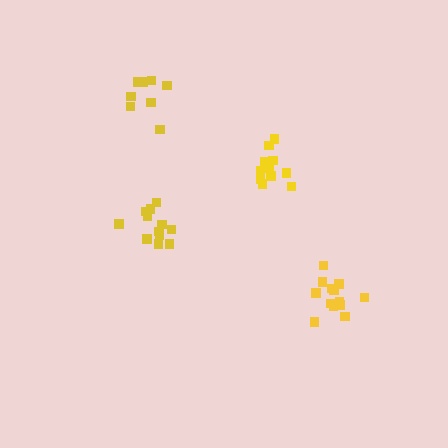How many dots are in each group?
Group 1: 13 dots, Group 2: 12 dots, Group 3: 8 dots, Group 4: 12 dots (45 total).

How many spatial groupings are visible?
There are 4 spatial groupings.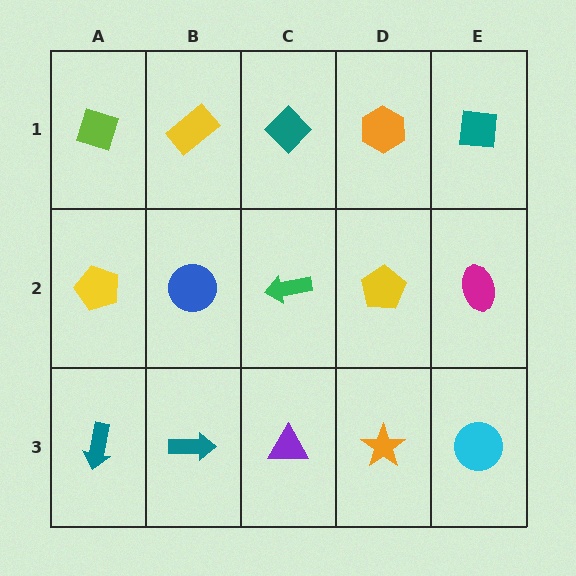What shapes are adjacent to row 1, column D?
A yellow pentagon (row 2, column D), a teal diamond (row 1, column C), a teal square (row 1, column E).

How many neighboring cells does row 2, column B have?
4.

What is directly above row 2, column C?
A teal diamond.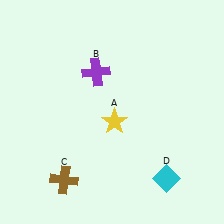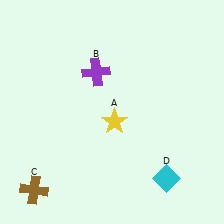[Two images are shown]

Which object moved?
The brown cross (C) moved left.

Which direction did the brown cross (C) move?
The brown cross (C) moved left.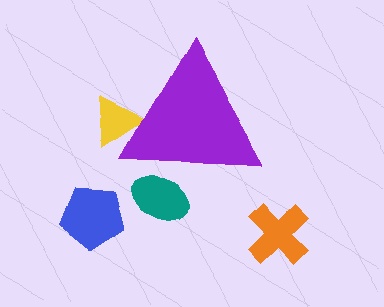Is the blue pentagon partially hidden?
No, the blue pentagon is fully visible.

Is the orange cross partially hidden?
No, the orange cross is fully visible.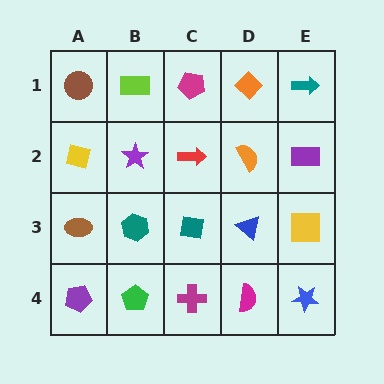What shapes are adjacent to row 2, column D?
An orange diamond (row 1, column D), a blue triangle (row 3, column D), a red arrow (row 2, column C), a purple rectangle (row 2, column E).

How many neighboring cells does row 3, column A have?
3.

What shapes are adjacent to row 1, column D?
An orange semicircle (row 2, column D), a magenta pentagon (row 1, column C), a teal arrow (row 1, column E).